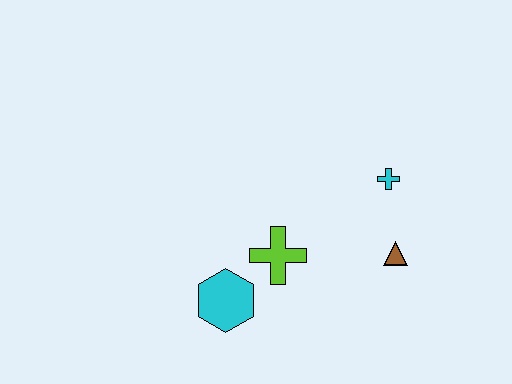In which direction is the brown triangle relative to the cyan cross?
The brown triangle is below the cyan cross.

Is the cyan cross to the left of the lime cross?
No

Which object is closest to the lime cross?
The cyan hexagon is closest to the lime cross.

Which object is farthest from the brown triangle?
The cyan hexagon is farthest from the brown triangle.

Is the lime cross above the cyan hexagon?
Yes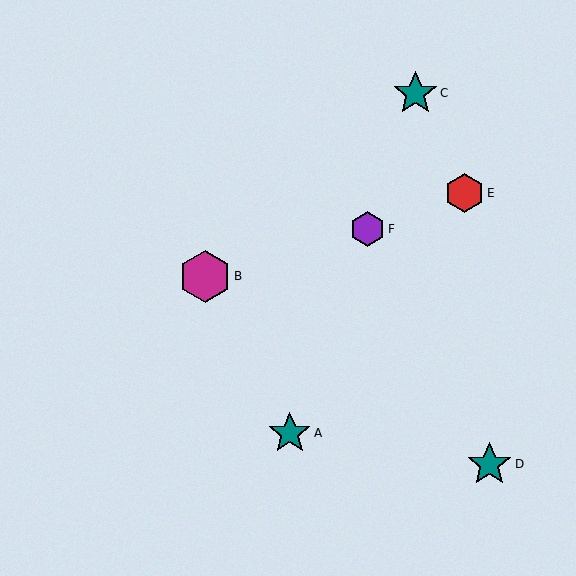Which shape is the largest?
The magenta hexagon (labeled B) is the largest.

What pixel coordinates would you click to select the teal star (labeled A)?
Click at (290, 433) to select the teal star A.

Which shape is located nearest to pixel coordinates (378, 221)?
The purple hexagon (labeled F) at (368, 229) is nearest to that location.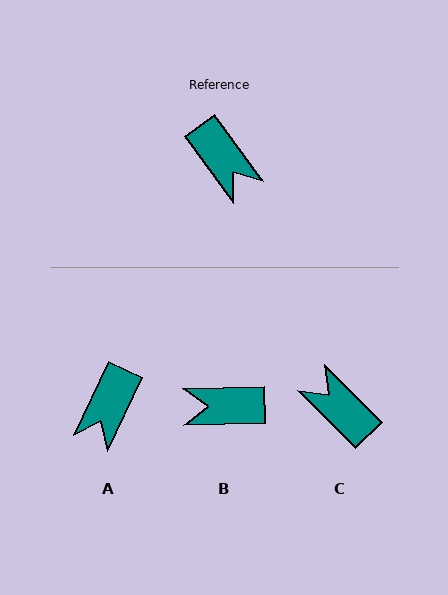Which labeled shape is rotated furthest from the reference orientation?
C, about 172 degrees away.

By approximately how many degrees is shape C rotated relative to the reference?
Approximately 172 degrees clockwise.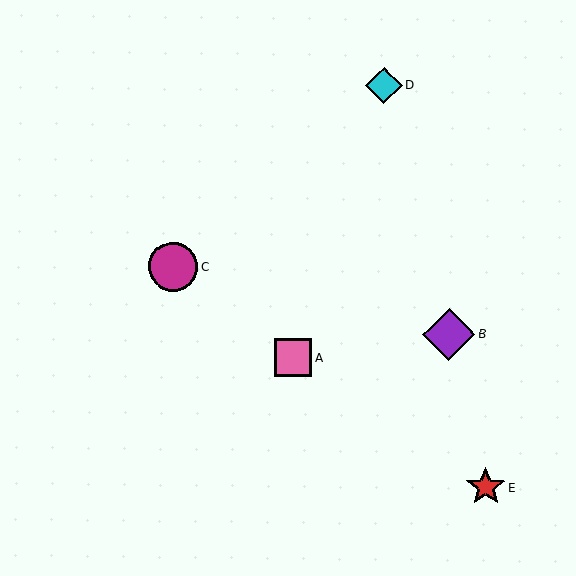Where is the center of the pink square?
The center of the pink square is at (293, 358).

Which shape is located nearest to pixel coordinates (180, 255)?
The magenta circle (labeled C) at (174, 267) is nearest to that location.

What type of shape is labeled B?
Shape B is a purple diamond.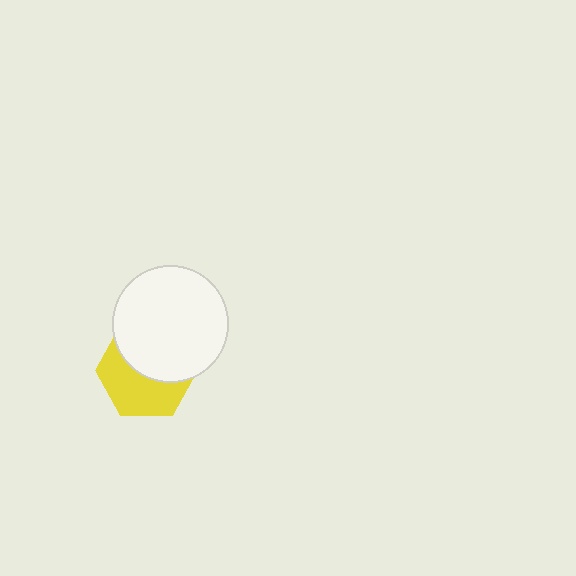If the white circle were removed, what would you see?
You would see the complete yellow hexagon.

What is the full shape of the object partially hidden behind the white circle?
The partially hidden object is a yellow hexagon.